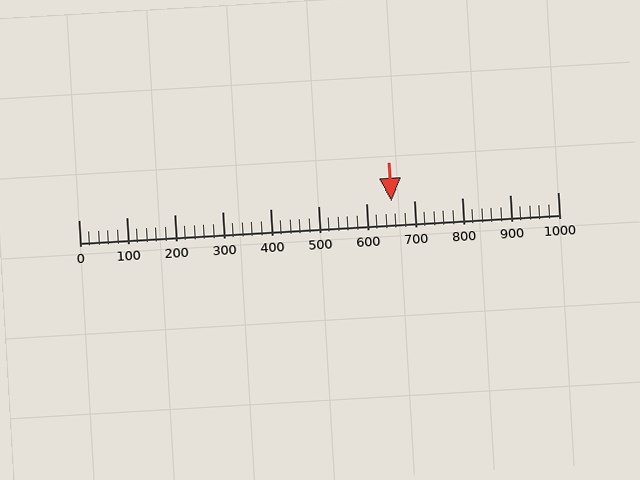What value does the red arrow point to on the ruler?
The red arrow points to approximately 653.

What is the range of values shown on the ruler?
The ruler shows values from 0 to 1000.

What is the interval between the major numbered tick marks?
The major tick marks are spaced 100 units apart.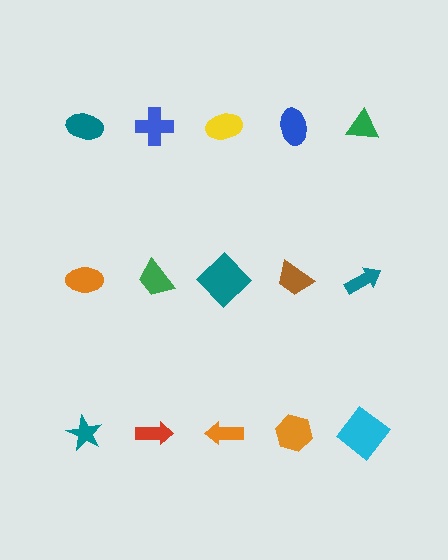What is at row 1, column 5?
A green triangle.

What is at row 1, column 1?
A teal ellipse.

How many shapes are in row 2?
5 shapes.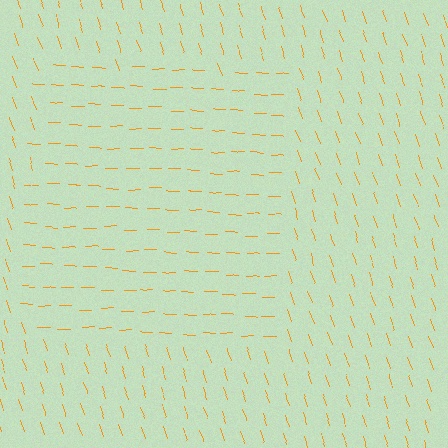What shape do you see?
I see a rectangle.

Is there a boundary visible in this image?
Yes, there is a texture boundary formed by a change in line orientation.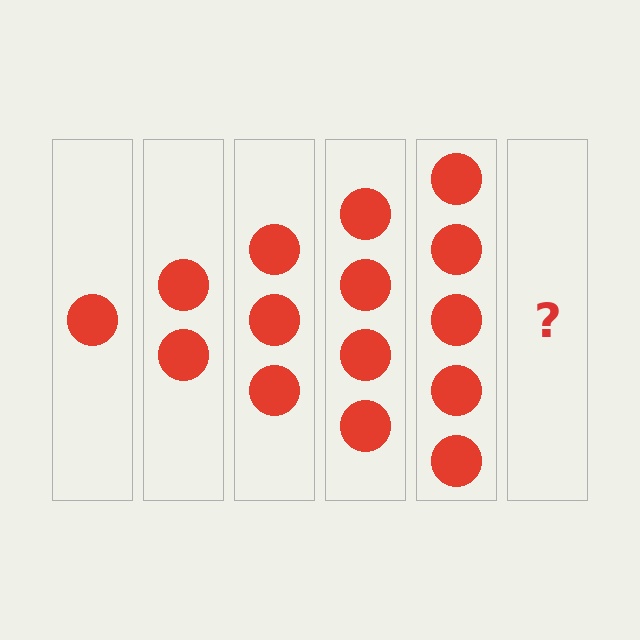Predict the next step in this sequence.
The next step is 6 circles.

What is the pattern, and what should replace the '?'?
The pattern is that each step adds one more circle. The '?' should be 6 circles.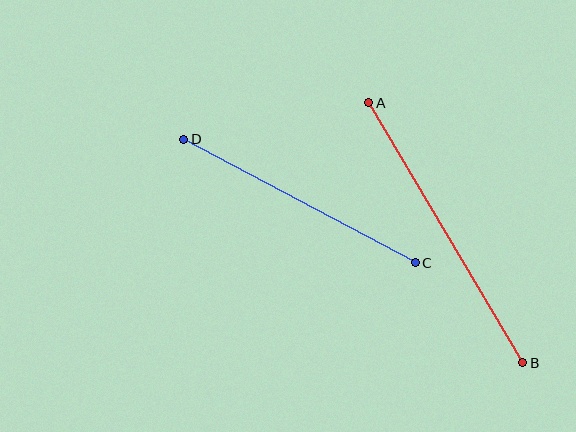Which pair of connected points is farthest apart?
Points A and B are farthest apart.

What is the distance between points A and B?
The distance is approximately 302 pixels.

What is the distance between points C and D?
The distance is approximately 263 pixels.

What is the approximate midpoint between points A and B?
The midpoint is at approximately (446, 233) pixels.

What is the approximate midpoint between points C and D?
The midpoint is at approximately (299, 201) pixels.